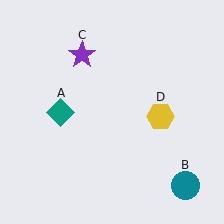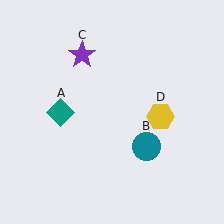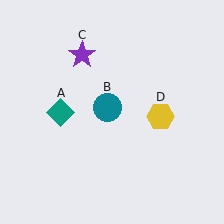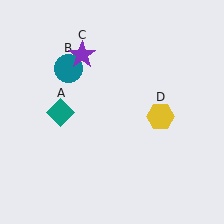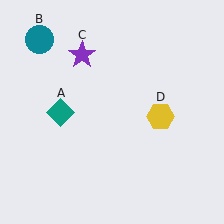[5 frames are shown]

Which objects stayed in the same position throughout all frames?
Teal diamond (object A) and purple star (object C) and yellow hexagon (object D) remained stationary.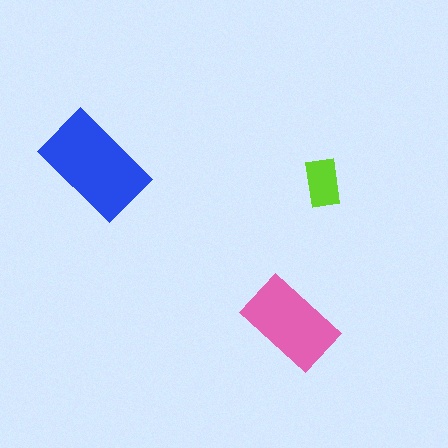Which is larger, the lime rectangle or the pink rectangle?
The pink one.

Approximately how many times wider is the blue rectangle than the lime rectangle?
About 2 times wider.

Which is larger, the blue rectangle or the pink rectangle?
The blue one.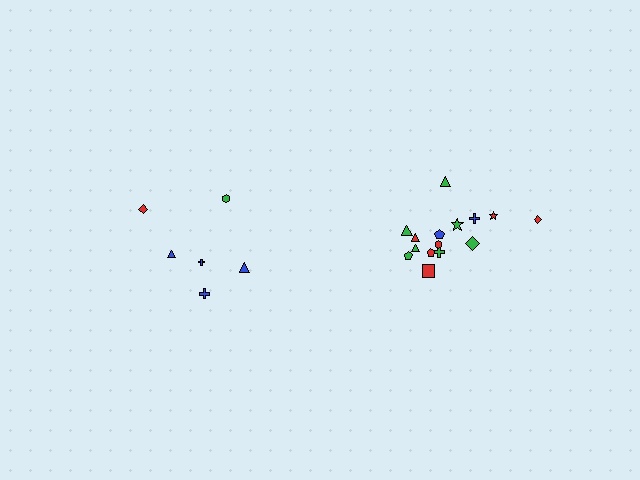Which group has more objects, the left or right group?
The right group.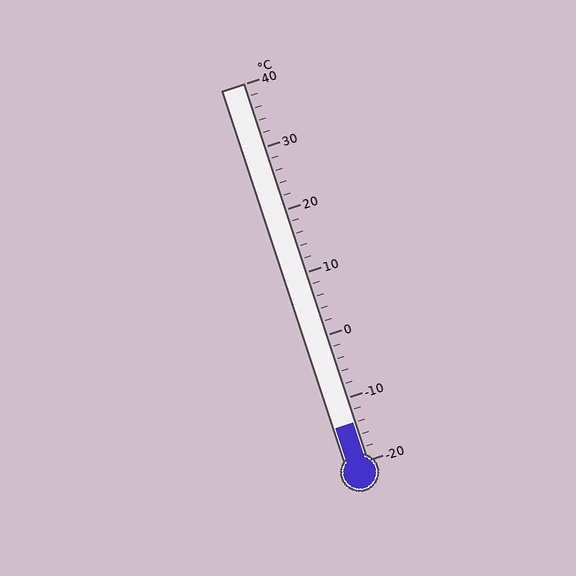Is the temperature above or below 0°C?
The temperature is below 0°C.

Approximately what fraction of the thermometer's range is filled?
The thermometer is filled to approximately 10% of its range.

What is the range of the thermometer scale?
The thermometer scale ranges from -20°C to 40°C.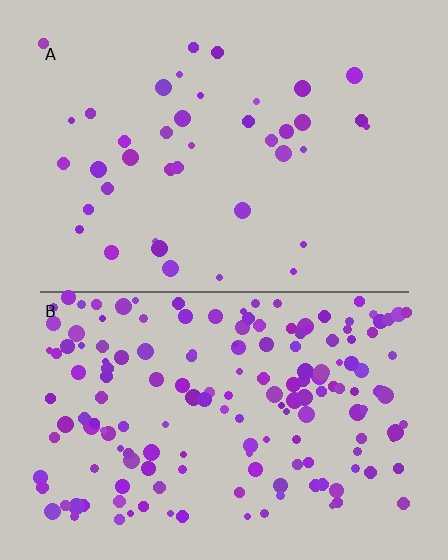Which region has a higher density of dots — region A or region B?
B (the bottom).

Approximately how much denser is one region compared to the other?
Approximately 4.2× — region B over region A.